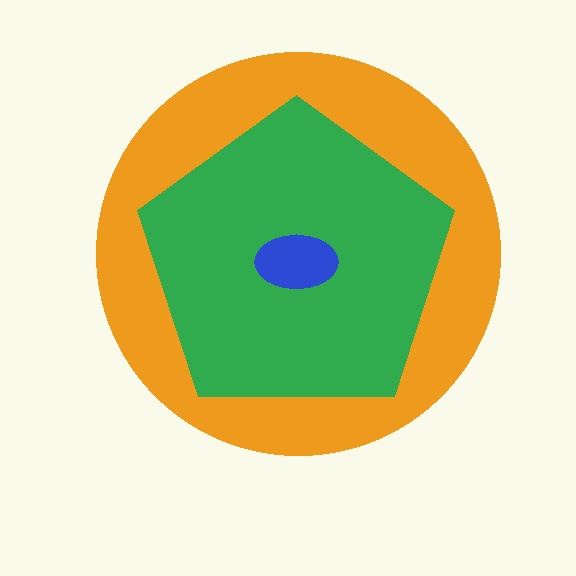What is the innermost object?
The blue ellipse.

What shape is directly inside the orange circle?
The green pentagon.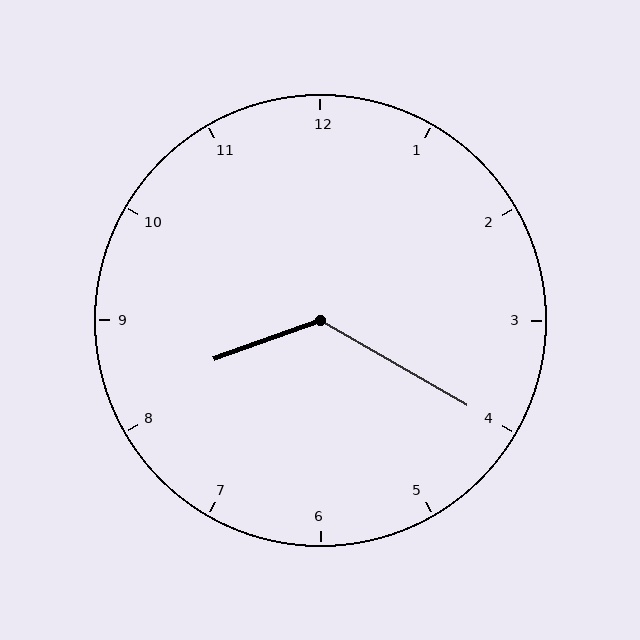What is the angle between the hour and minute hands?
Approximately 130 degrees.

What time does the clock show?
8:20.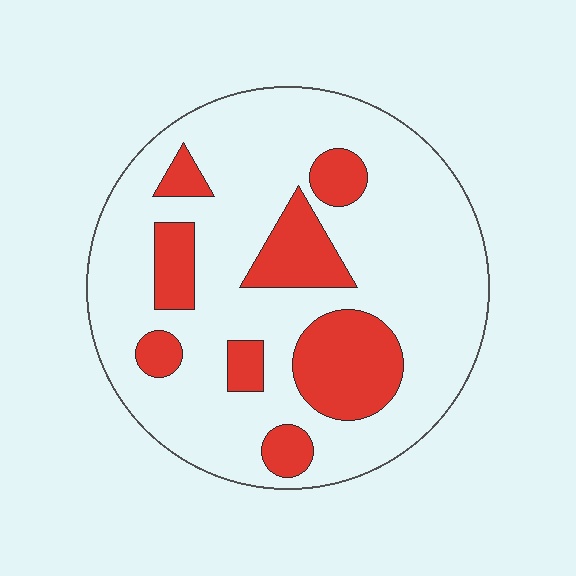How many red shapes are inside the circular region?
8.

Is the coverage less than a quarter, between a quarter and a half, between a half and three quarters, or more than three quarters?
Less than a quarter.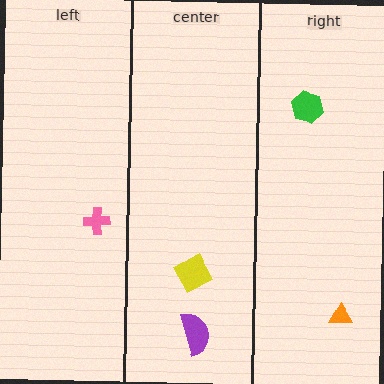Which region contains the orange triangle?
The right region.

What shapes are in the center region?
The purple semicircle, the yellow diamond.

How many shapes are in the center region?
2.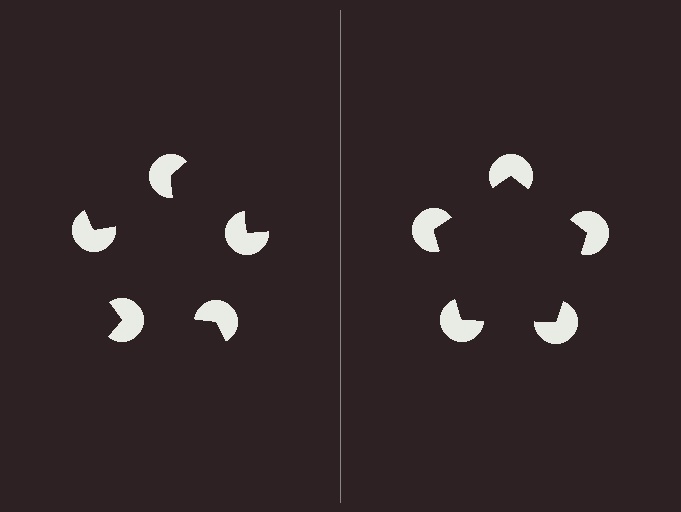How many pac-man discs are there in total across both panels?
10 — 5 on each side.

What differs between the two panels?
The pac-man discs are positioned identically on both sides; only the wedge orientations differ. On the right they align to a pentagon; on the left they are misaligned.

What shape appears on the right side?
An illusory pentagon.